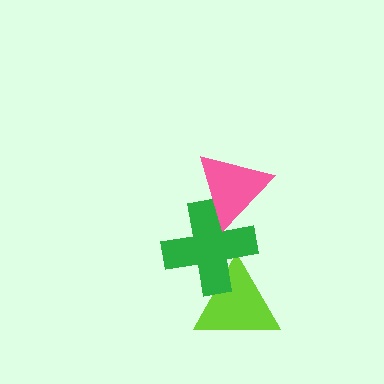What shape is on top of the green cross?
The pink triangle is on top of the green cross.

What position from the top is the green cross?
The green cross is 2nd from the top.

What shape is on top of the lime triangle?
The green cross is on top of the lime triangle.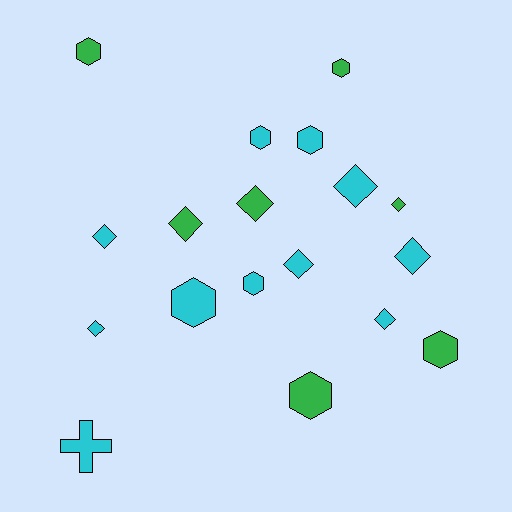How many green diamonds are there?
There are 3 green diamonds.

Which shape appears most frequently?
Diamond, with 9 objects.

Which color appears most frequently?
Cyan, with 11 objects.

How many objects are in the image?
There are 18 objects.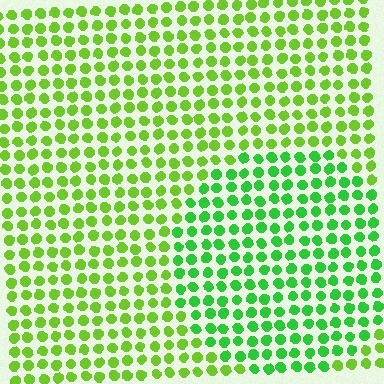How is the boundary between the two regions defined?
The boundary is defined purely by a slight shift in hue (about 30 degrees). Spacing, size, and orientation are identical on both sides.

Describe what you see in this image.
The image is filled with small lime elements in a uniform arrangement. A circle-shaped region is visible where the elements are tinted to a slightly different hue, forming a subtle color boundary.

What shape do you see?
I see a circle.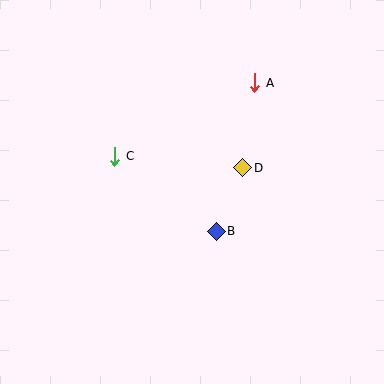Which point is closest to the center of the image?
Point B at (216, 231) is closest to the center.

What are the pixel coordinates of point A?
Point A is at (255, 83).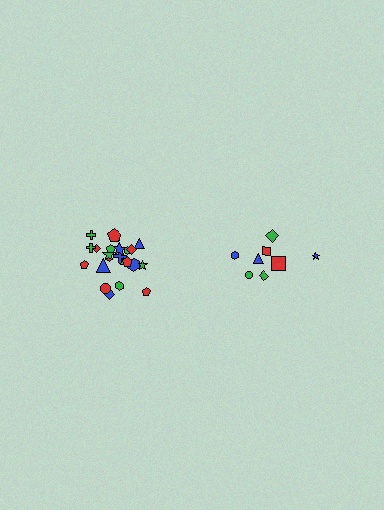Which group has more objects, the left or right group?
The left group.